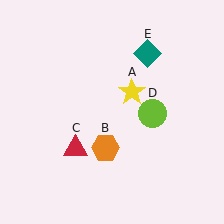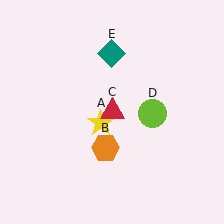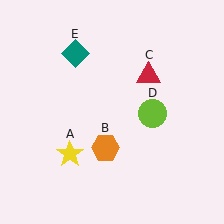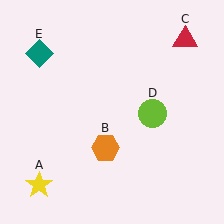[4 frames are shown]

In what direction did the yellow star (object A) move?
The yellow star (object A) moved down and to the left.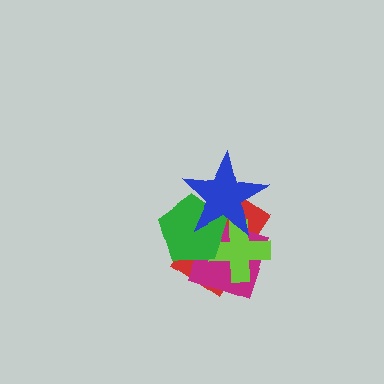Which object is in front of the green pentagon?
The blue star is in front of the green pentagon.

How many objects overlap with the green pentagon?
4 objects overlap with the green pentagon.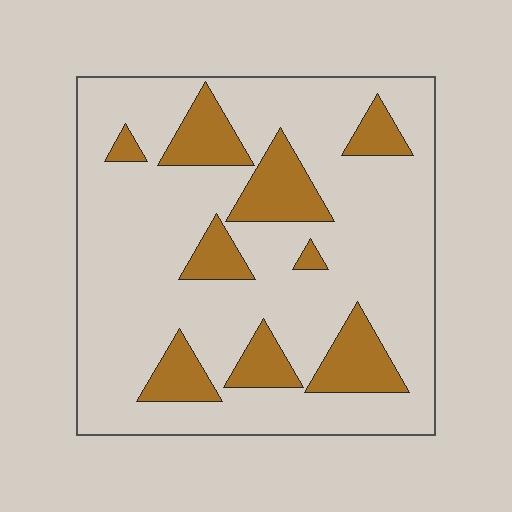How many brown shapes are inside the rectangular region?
9.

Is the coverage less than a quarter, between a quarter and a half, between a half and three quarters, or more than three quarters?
Less than a quarter.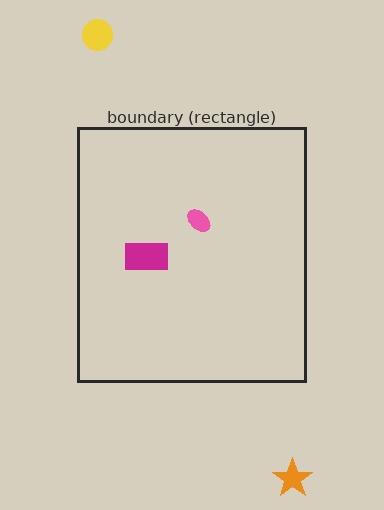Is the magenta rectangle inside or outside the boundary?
Inside.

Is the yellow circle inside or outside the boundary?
Outside.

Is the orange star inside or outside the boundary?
Outside.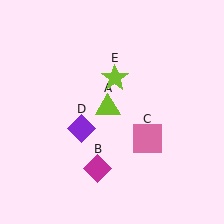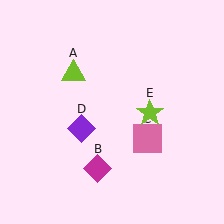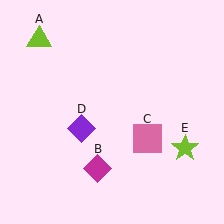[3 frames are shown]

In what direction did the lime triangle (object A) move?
The lime triangle (object A) moved up and to the left.